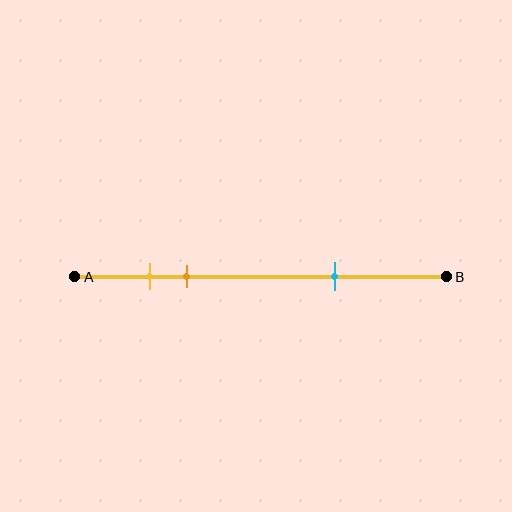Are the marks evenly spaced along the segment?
No, the marks are not evenly spaced.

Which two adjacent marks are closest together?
The yellow and orange marks are the closest adjacent pair.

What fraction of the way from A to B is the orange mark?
The orange mark is approximately 30% (0.3) of the way from A to B.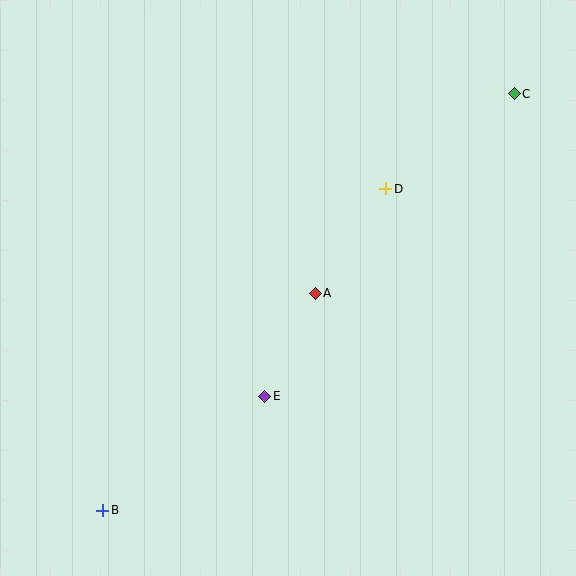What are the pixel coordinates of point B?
Point B is at (103, 510).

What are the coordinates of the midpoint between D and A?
The midpoint between D and A is at (350, 241).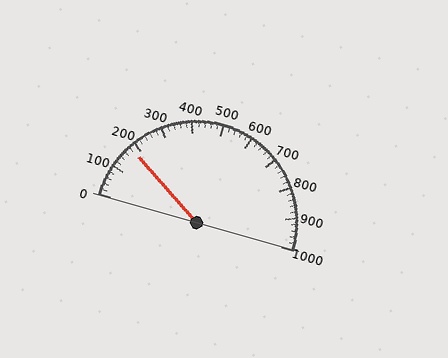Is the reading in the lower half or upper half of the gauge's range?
The reading is in the lower half of the range (0 to 1000).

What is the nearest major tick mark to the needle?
The nearest major tick mark is 200.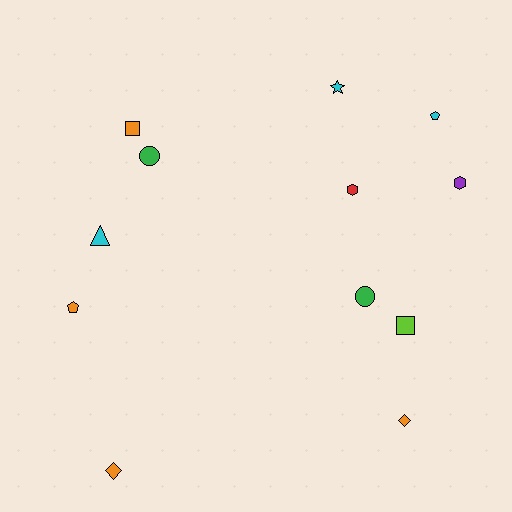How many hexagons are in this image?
There are 2 hexagons.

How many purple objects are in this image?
There is 1 purple object.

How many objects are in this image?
There are 12 objects.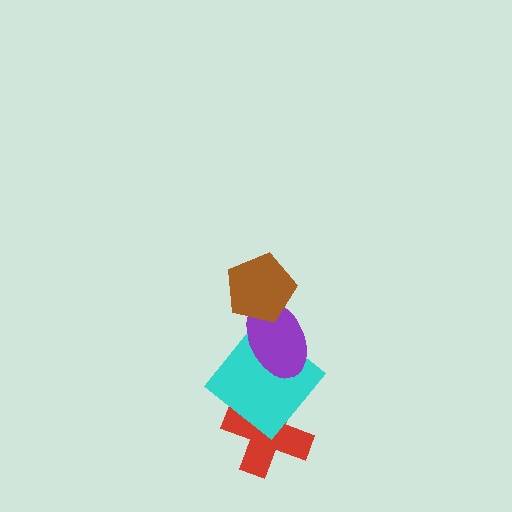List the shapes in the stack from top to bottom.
From top to bottom: the brown pentagon, the purple ellipse, the cyan diamond, the red cross.